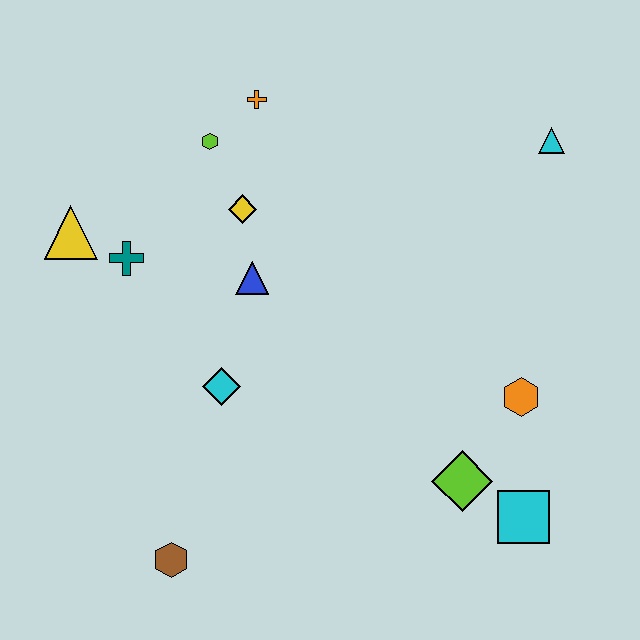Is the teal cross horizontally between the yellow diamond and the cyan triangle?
No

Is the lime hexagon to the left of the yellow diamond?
Yes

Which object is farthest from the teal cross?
The cyan square is farthest from the teal cross.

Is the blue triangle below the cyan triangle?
Yes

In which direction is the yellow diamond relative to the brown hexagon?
The yellow diamond is above the brown hexagon.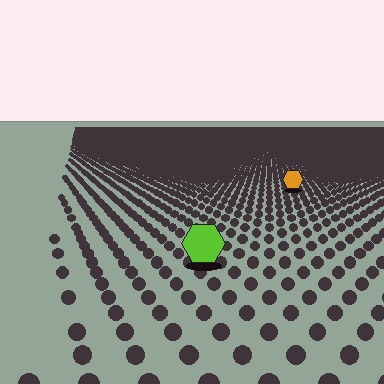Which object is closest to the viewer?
The lime hexagon is closest. The texture marks near it are larger and more spread out.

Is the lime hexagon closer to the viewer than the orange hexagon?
Yes. The lime hexagon is closer — you can tell from the texture gradient: the ground texture is coarser near it.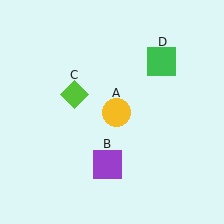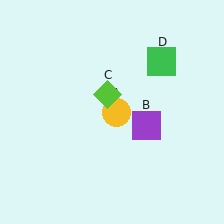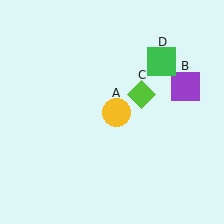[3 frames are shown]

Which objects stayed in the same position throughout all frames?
Yellow circle (object A) and green square (object D) remained stationary.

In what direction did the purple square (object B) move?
The purple square (object B) moved up and to the right.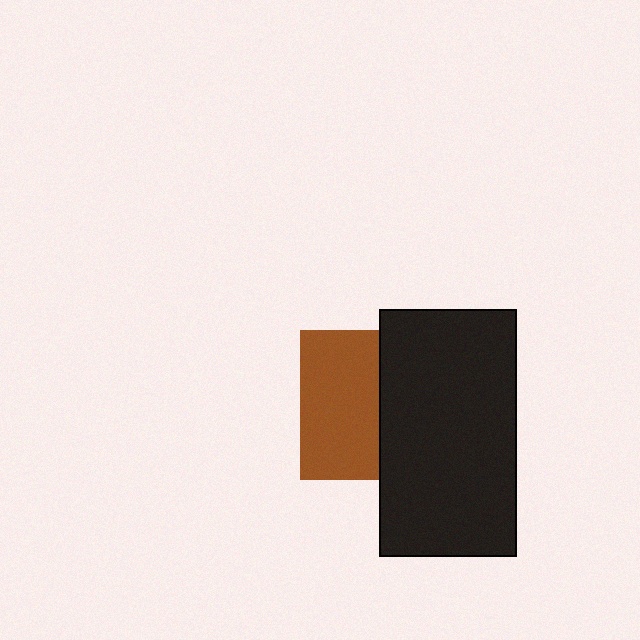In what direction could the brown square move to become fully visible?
The brown square could move left. That would shift it out from behind the black rectangle entirely.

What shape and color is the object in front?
The object in front is a black rectangle.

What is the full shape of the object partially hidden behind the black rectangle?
The partially hidden object is a brown square.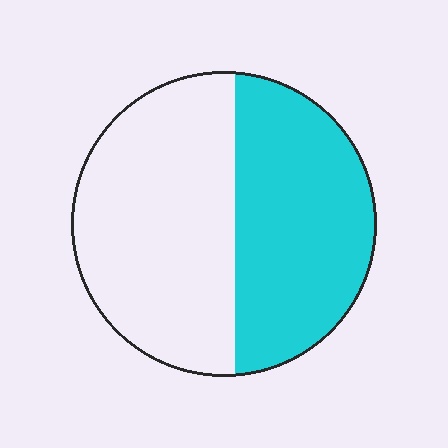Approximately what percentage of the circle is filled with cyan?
Approximately 45%.